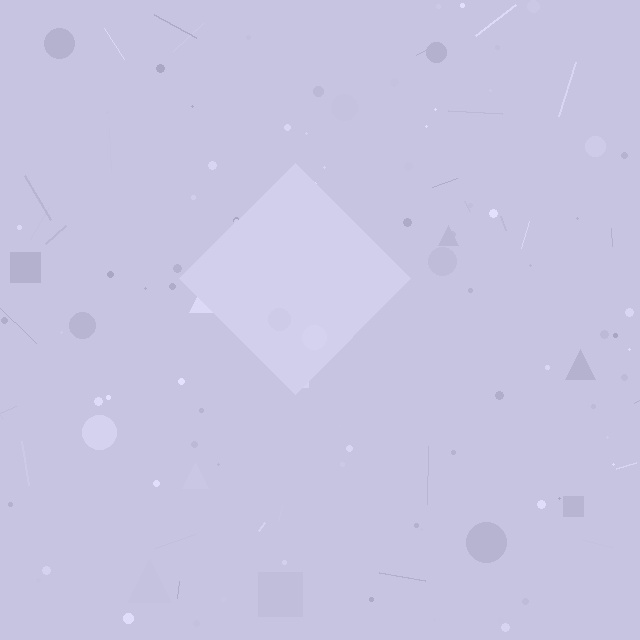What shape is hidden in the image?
A diamond is hidden in the image.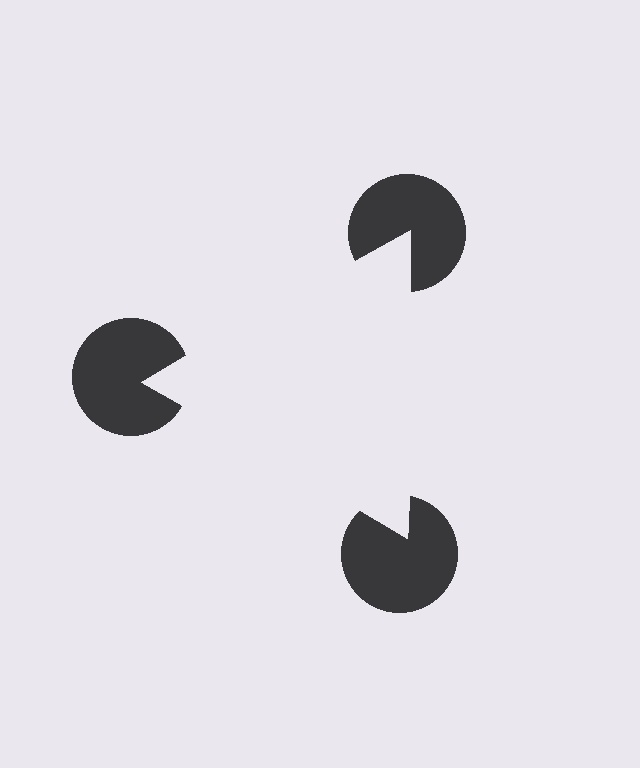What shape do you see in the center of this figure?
An illusory triangle — its edges are inferred from the aligned wedge cuts in the pac-man discs, not physically drawn.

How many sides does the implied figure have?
3 sides.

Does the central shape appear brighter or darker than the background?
It typically appears slightly brighter than the background, even though no actual brightness change is drawn.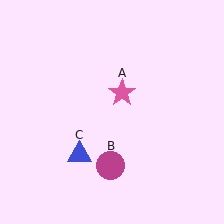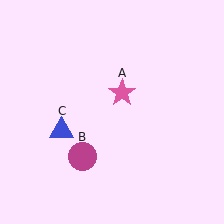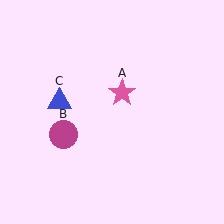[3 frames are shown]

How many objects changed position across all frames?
2 objects changed position: magenta circle (object B), blue triangle (object C).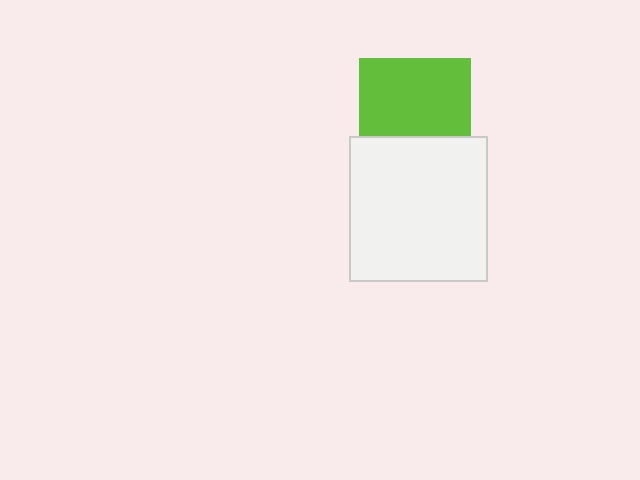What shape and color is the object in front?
The object in front is a white rectangle.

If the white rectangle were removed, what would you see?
You would see the complete lime square.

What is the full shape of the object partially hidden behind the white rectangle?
The partially hidden object is a lime square.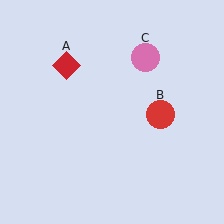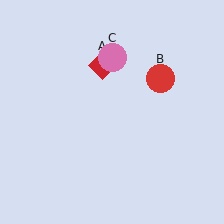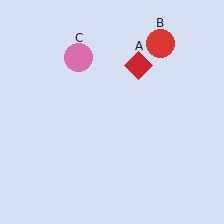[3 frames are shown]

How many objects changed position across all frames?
3 objects changed position: red diamond (object A), red circle (object B), pink circle (object C).